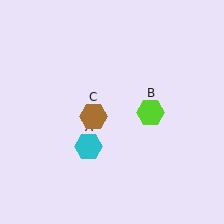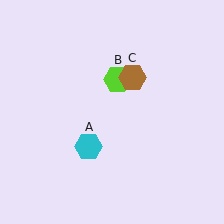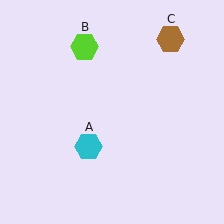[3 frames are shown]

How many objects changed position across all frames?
2 objects changed position: lime hexagon (object B), brown hexagon (object C).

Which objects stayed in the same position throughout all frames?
Cyan hexagon (object A) remained stationary.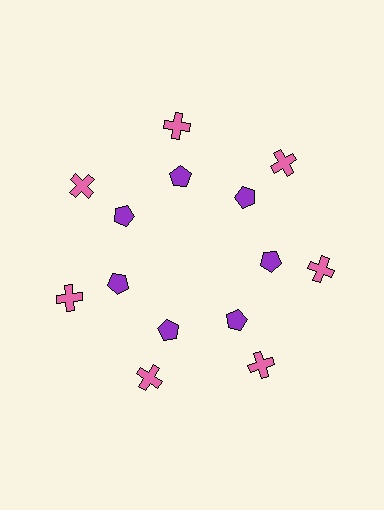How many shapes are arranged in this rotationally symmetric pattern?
There are 14 shapes, arranged in 7 groups of 2.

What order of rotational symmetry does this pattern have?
This pattern has 7-fold rotational symmetry.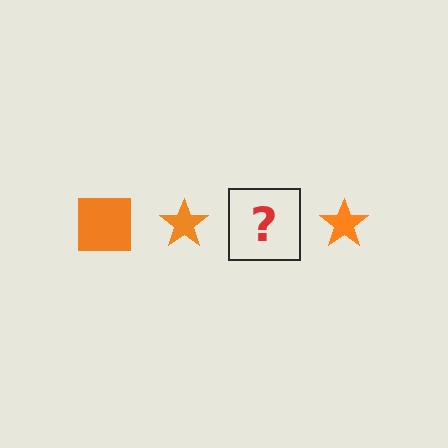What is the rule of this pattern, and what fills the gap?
The rule is that the pattern cycles through square, star shapes in orange. The gap should be filled with an orange square.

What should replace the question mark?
The question mark should be replaced with an orange square.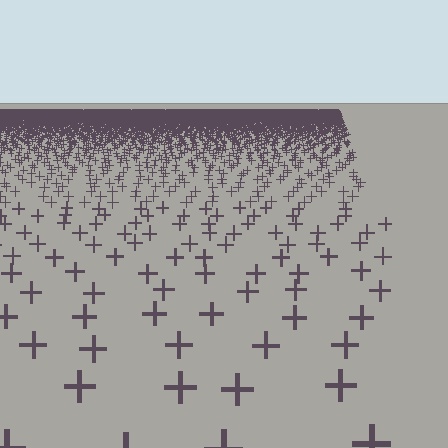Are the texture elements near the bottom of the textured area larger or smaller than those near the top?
Larger. Near the bottom, elements are closer to the viewer and appear at a bigger on-screen size.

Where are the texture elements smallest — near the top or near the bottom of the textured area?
Near the top.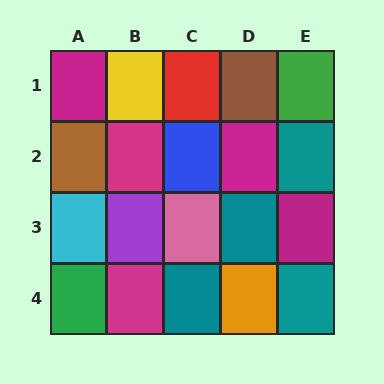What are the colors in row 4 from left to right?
Green, magenta, teal, orange, teal.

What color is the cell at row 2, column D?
Magenta.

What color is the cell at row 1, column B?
Yellow.